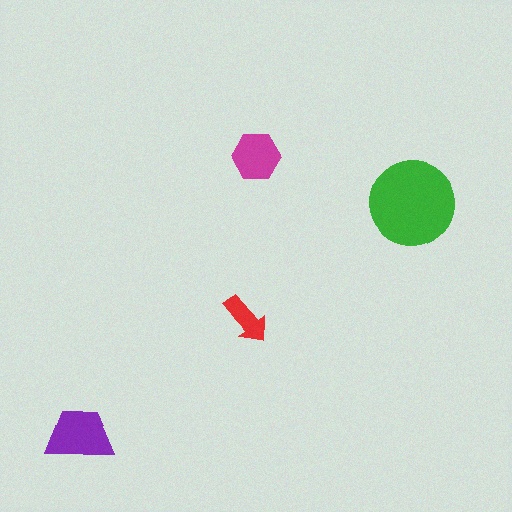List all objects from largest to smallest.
The green circle, the purple trapezoid, the magenta hexagon, the red arrow.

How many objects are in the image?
There are 4 objects in the image.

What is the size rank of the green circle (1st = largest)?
1st.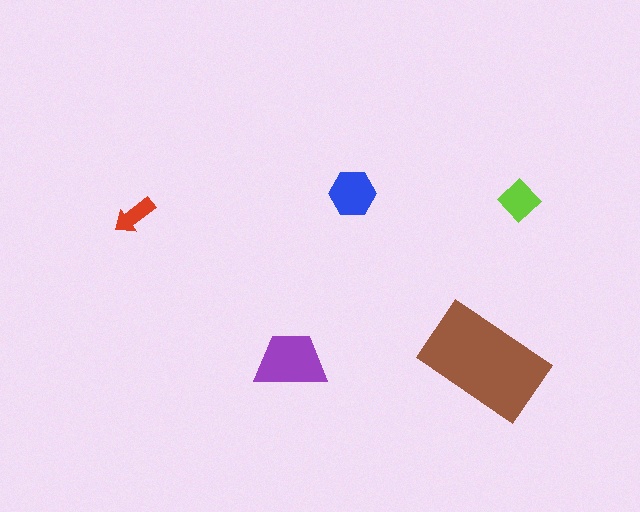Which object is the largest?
The brown rectangle.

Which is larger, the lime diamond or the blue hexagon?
The blue hexagon.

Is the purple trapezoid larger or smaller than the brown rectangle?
Smaller.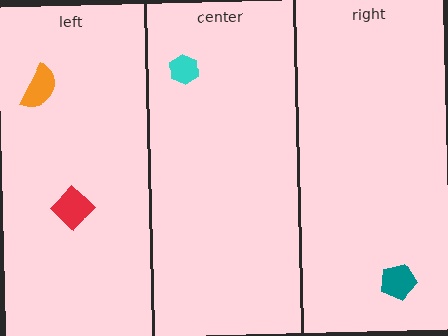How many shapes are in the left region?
2.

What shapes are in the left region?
The red diamond, the orange semicircle.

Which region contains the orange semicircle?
The left region.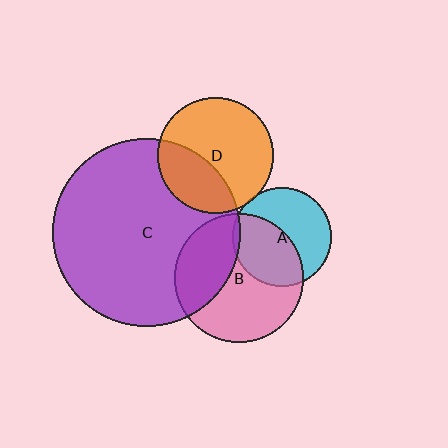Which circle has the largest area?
Circle C (purple).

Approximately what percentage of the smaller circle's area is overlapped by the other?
Approximately 50%.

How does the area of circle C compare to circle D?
Approximately 2.6 times.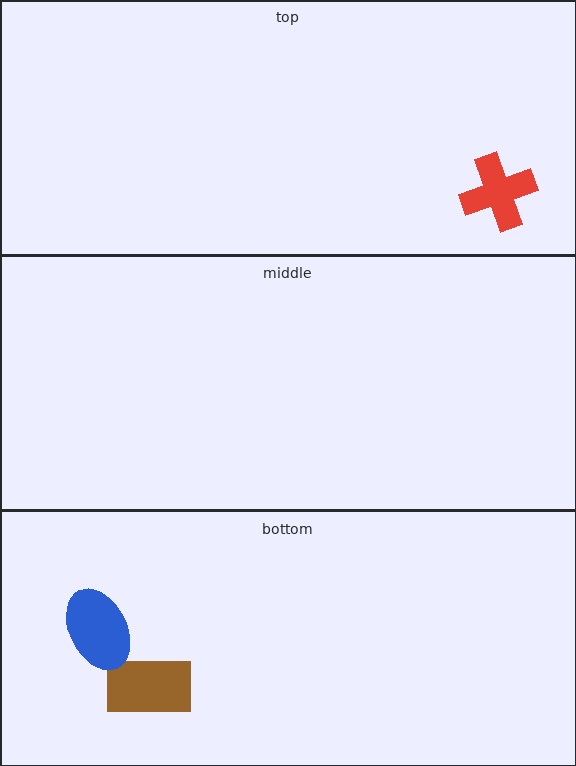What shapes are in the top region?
The red cross.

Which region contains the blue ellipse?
The bottom region.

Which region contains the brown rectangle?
The bottom region.